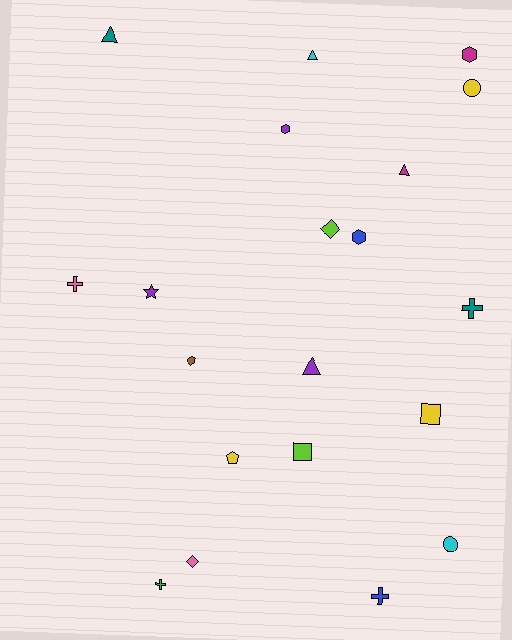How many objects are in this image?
There are 20 objects.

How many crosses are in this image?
There are 4 crosses.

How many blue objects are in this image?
There are 2 blue objects.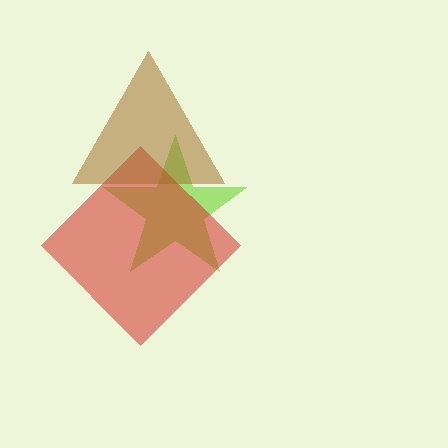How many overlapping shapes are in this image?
There are 3 overlapping shapes in the image.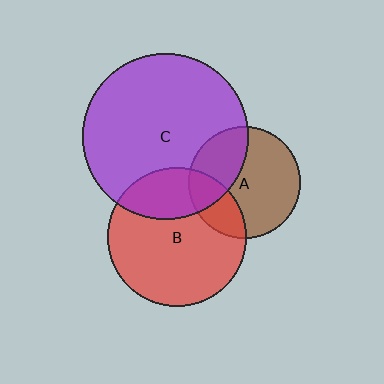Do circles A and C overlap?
Yes.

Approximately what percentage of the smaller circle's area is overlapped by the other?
Approximately 35%.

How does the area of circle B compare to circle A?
Approximately 1.5 times.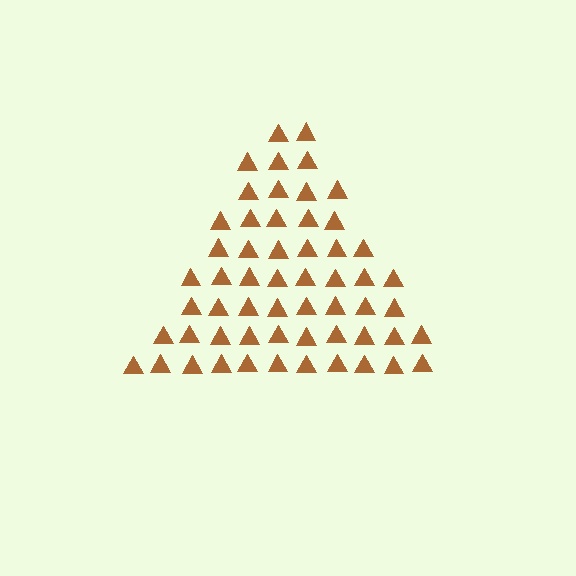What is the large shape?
The large shape is a triangle.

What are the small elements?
The small elements are triangles.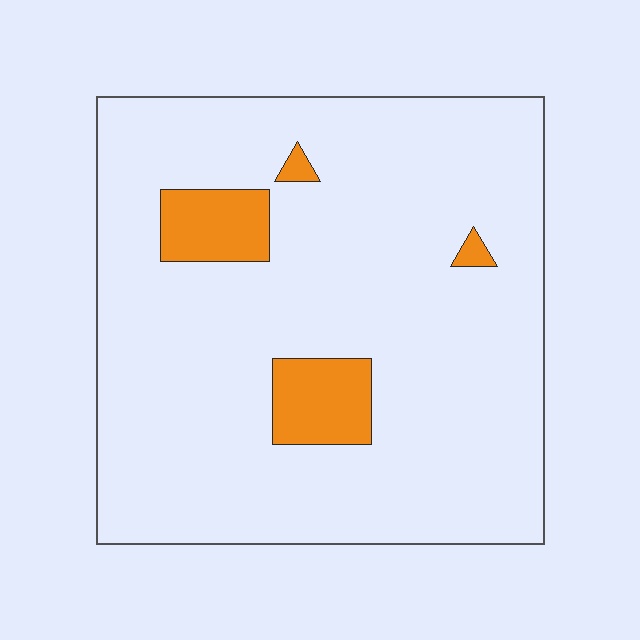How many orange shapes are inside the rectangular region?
4.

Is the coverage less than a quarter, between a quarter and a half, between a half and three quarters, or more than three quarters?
Less than a quarter.